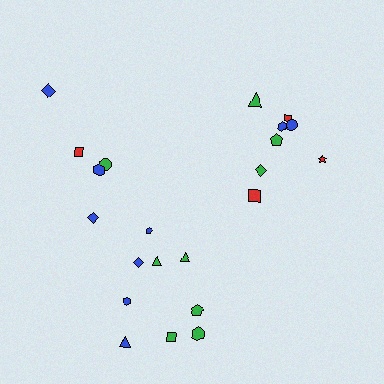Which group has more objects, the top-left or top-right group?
The top-right group.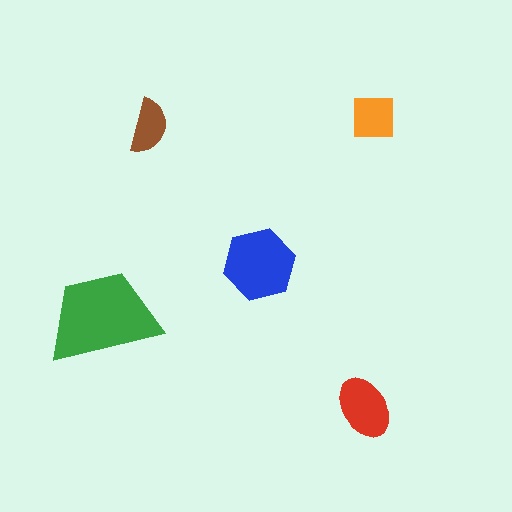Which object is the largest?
The green trapezoid.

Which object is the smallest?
The brown semicircle.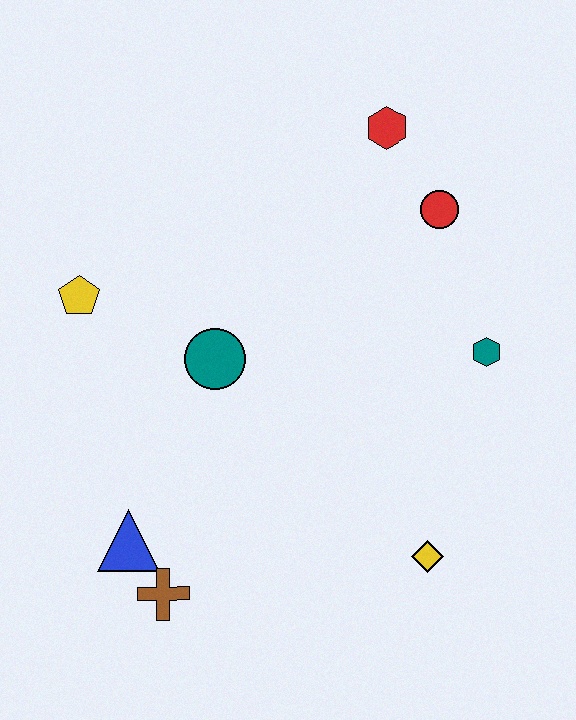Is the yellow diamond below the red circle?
Yes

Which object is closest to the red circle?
The red hexagon is closest to the red circle.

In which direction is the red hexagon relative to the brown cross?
The red hexagon is above the brown cross.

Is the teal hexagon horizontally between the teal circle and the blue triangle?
No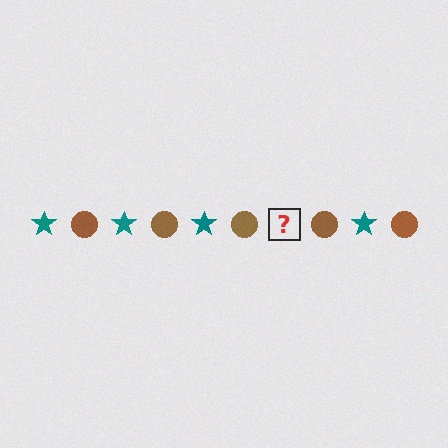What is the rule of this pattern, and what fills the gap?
The rule is that the pattern alternates between teal star and brown circle. The gap should be filled with a teal star.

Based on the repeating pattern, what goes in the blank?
The blank should be a teal star.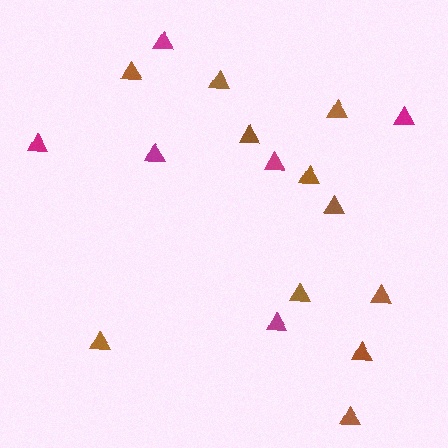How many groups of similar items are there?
There are 2 groups: one group of magenta triangles (6) and one group of brown triangles (11).